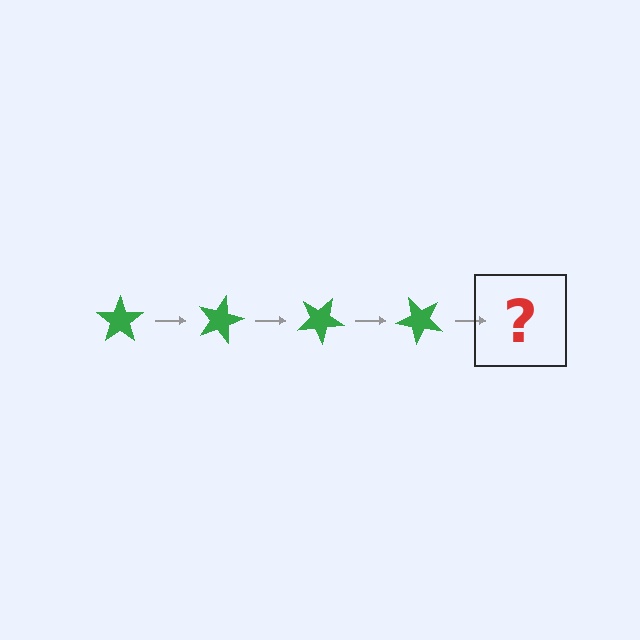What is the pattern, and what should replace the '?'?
The pattern is that the star rotates 15 degrees each step. The '?' should be a green star rotated 60 degrees.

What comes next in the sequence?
The next element should be a green star rotated 60 degrees.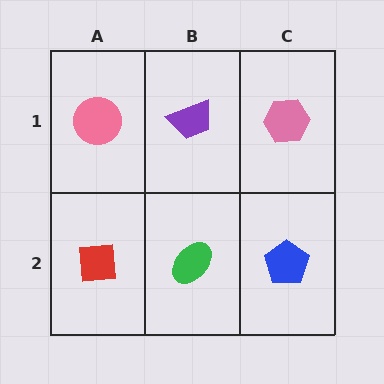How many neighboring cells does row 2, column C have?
2.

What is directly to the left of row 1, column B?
A pink circle.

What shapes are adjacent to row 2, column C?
A pink hexagon (row 1, column C), a green ellipse (row 2, column B).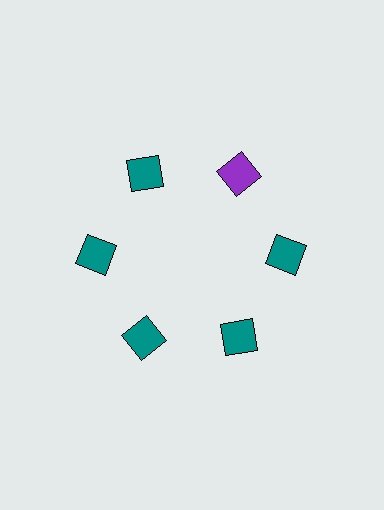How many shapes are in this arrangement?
There are 6 shapes arranged in a ring pattern.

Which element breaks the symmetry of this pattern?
The purple square at roughly the 1 o'clock position breaks the symmetry. All other shapes are teal squares.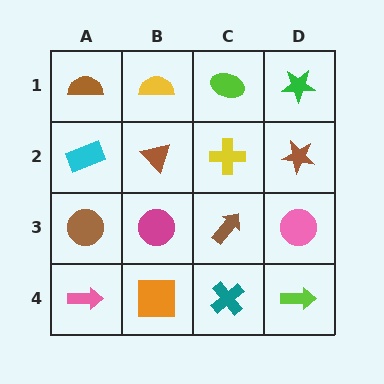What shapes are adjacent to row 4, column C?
A brown arrow (row 3, column C), an orange square (row 4, column B), a lime arrow (row 4, column D).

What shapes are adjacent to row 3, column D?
A brown star (row 2, column D), a lime arrow (row 4, column D), a brown arrow (row 3, column C).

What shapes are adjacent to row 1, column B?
A brown triangle (row 2, column B), a brown semicircle (row 1, column A), a lime ellipse (row 1, column C).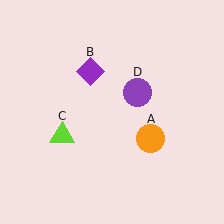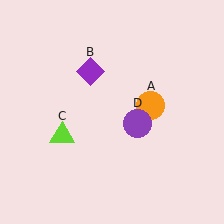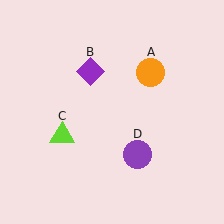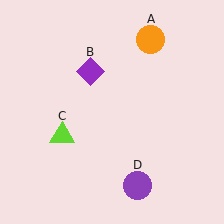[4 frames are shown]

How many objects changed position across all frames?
2 objects changed position: orange circle (object A), purple circle (object D).